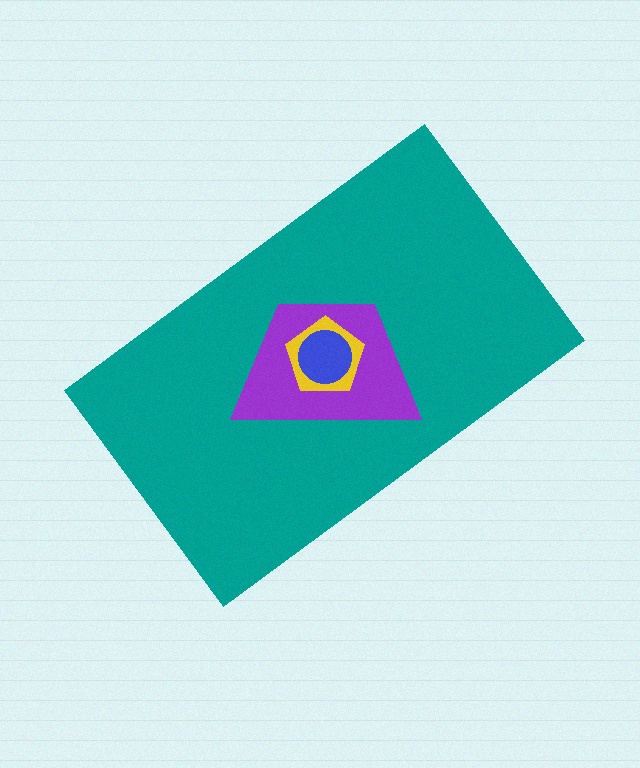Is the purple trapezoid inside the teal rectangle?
Yes.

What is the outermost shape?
The teal rectangle.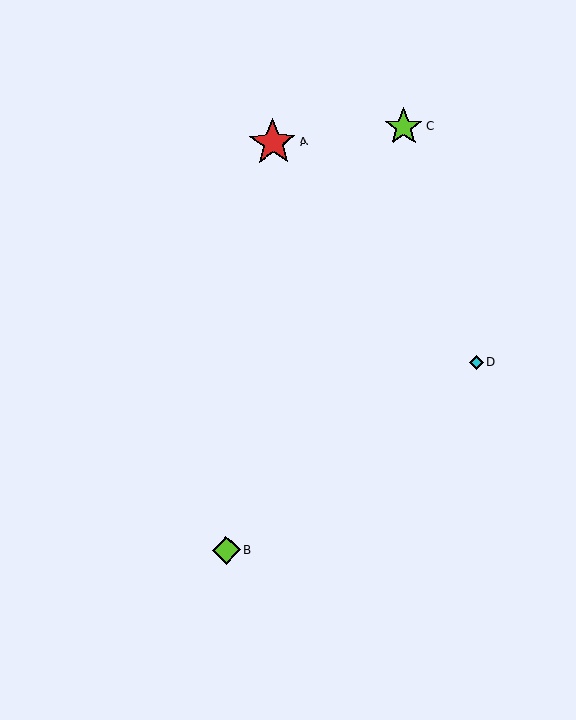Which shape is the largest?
The red star (labeled A) is the largest.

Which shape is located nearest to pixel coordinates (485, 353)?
The cyan diamond (labeled D) at (476, 363) is nearest to that location.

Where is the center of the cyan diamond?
The center of the cyan diamond is at (476, 363).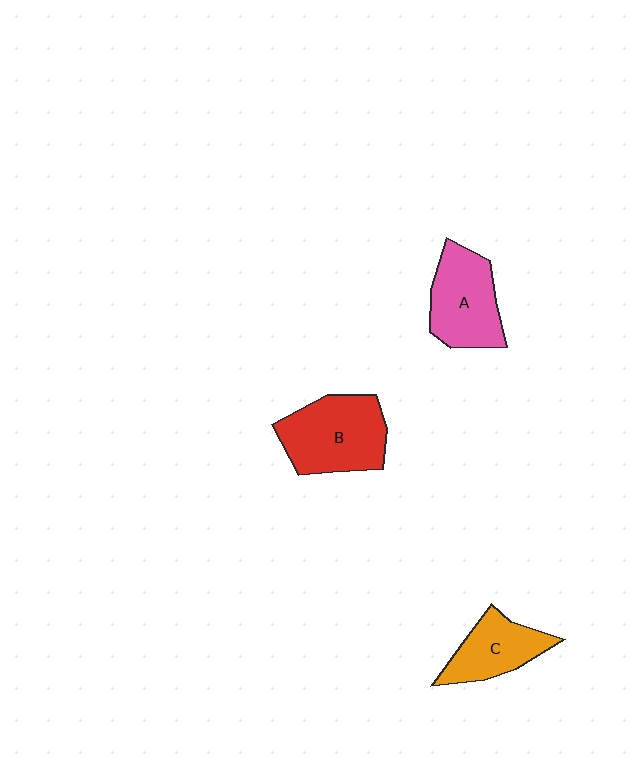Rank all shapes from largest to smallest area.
From largest to smallest: B (red), A (pink), C (orange).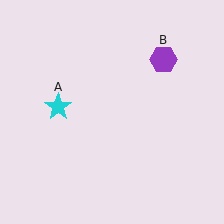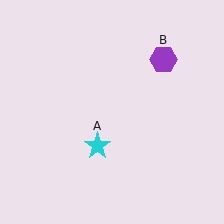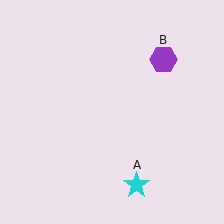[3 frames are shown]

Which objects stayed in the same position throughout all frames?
Purple hexagon (object B) remained stationary.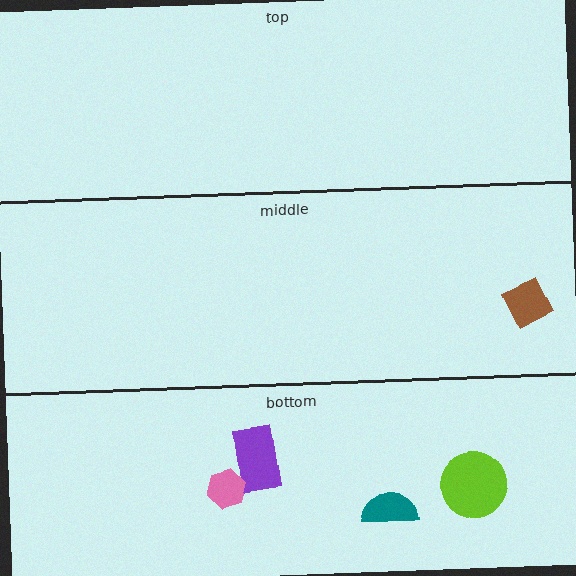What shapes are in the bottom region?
The lime circle, the purple rectangle, the pink hexagon, the teal semicircle.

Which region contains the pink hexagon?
The bottom region.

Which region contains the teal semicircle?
The bottom region.